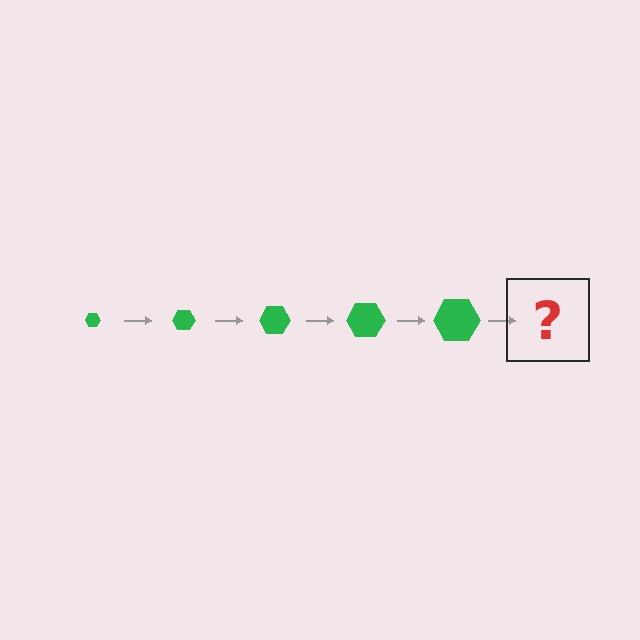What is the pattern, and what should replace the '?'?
The pattern is that the hexagon gets progressively larger each step. The '?' should be a green hexagon, larger than the previous one.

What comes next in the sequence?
The next element should be a green hexagon, larger than the previous one.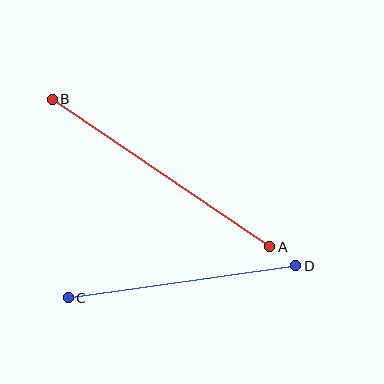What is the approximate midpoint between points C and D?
The midpoint is at approximately (182, 282) pixels.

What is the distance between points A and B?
The distance is approximately 263 pixels.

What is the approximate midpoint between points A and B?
The midpoint is at approximately (161, 173) pixels.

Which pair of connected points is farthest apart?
Points A and B are farthest apart.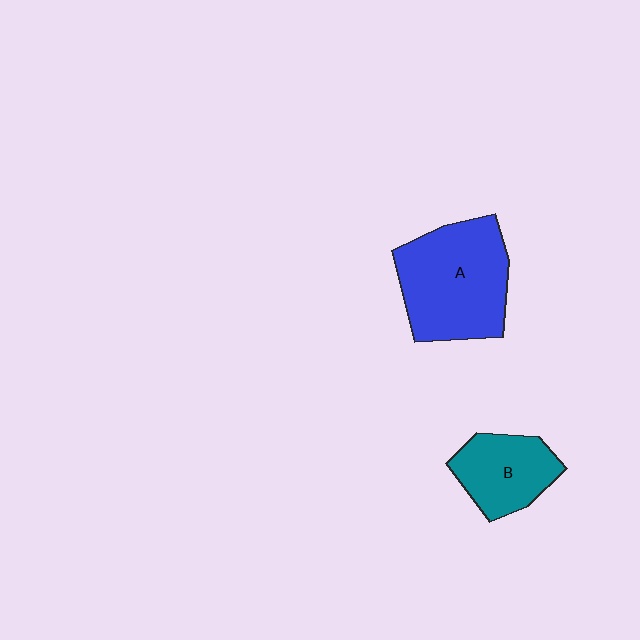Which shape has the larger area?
Shape A (blue).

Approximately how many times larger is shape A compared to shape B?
Approximately 1.7 times.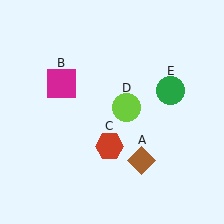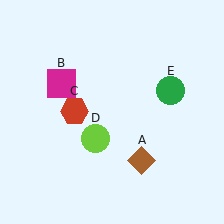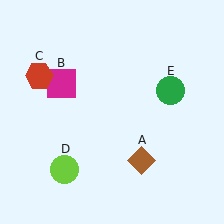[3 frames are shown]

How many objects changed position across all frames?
2 objects changed position: red hexagon (object C), lime circle (object D).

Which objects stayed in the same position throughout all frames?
Brown diamond (object A) and magenta square (object B) and green circle (object E) remained stationary.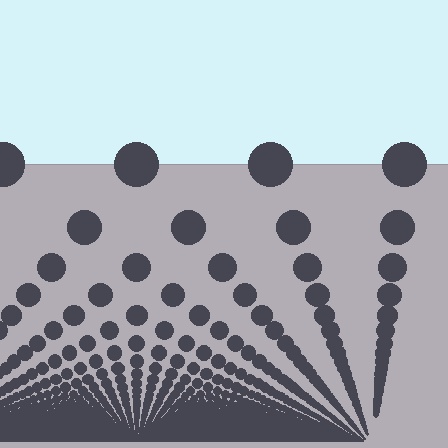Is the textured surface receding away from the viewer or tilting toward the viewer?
The surface appears to tilt toward the viewer. Texture elements get larger and sparser toward the top.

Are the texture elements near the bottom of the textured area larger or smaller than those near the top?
Smaller. The gradient is inverted — elements near the bottom are smaller and denser.